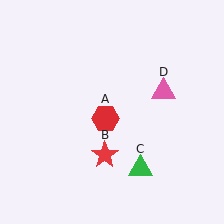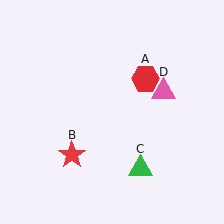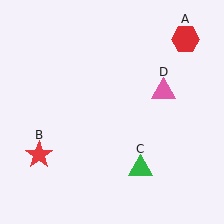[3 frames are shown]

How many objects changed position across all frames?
2 objects changed position: red hexagon (object A), red star (object B).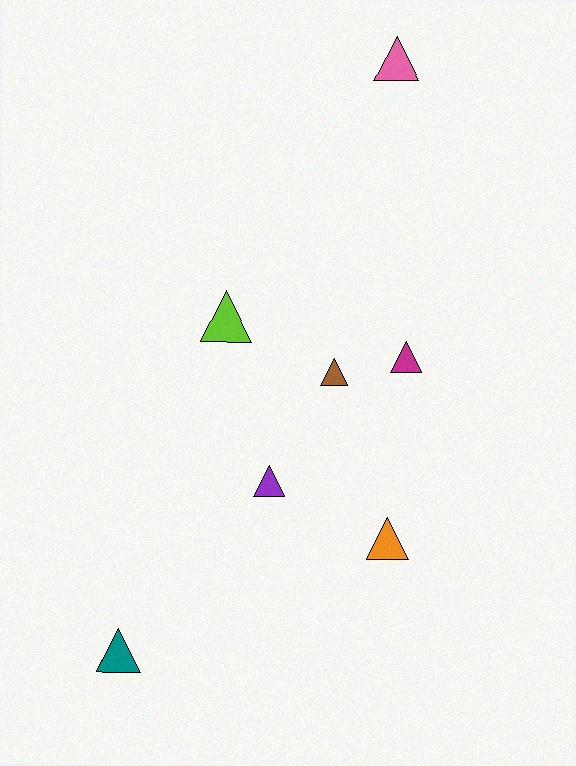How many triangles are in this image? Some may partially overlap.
There are 7 triangles.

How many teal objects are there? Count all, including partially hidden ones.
There is 1 teal object.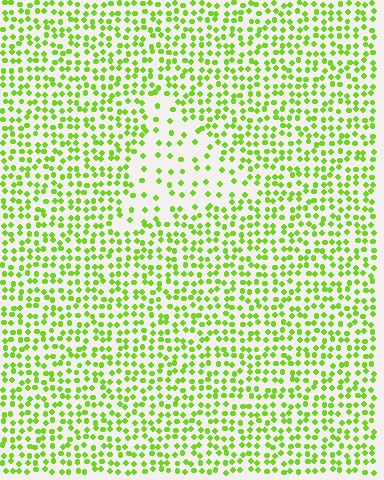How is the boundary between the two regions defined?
The boundary is defined by a change in element density (approximately 2.4x ratio). All elements are the same color, size, and shape.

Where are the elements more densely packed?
The elements are more densely packed outside the triangle boundary.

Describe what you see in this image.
The image contains small lime elements arranged at two different densities. A triangle-shaped region is visible where the elements are less densely packed than the surrounding area.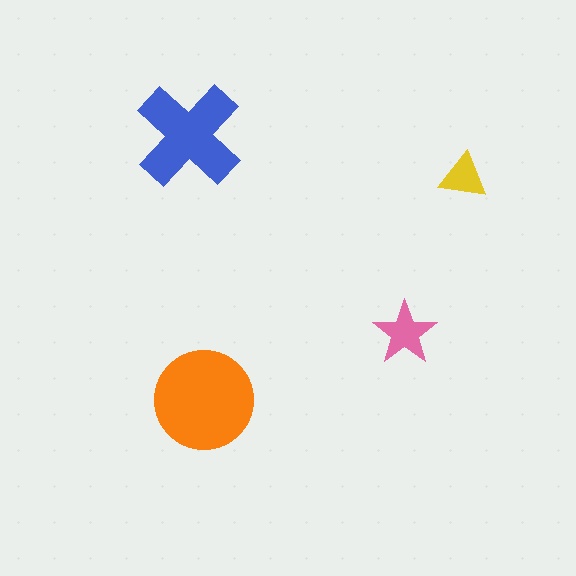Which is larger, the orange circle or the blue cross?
The orange circle.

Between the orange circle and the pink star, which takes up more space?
The orange circle.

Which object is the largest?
The orange circle.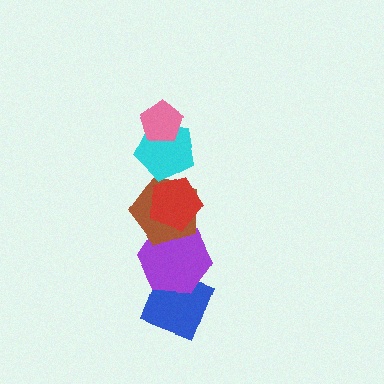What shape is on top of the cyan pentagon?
The pink pentagon is on top of the cyan pentagon.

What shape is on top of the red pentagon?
The cyan pentagon is on top of the red pentagon.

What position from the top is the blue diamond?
The blue diamond is 6th from the top.